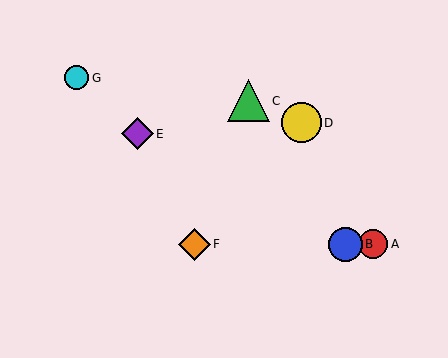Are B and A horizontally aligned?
Yes, both are at y≈244.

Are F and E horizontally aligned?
No, F is at y≈244 and E is at y≈134.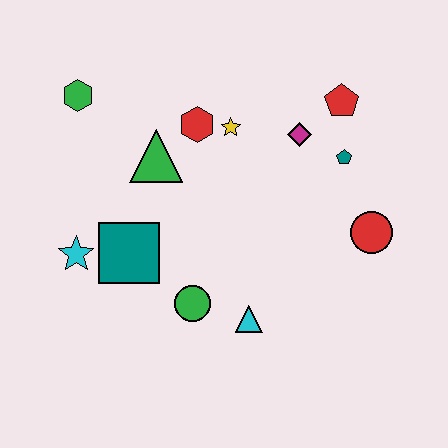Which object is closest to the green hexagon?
The green triangle is closest to the green hexagon.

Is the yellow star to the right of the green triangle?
Yes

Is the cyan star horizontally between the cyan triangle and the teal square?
No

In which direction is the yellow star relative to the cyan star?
The yellow star is to the right of the cyan star.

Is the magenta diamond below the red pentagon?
Yes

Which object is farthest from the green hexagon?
The red circle is farthest from the green hexagon.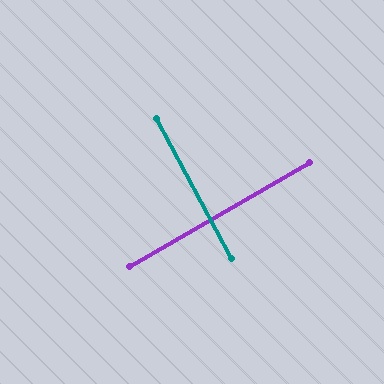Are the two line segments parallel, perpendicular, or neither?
Perpendicular — they meet at approximately 88°.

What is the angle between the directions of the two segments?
Approximately 88 degrees.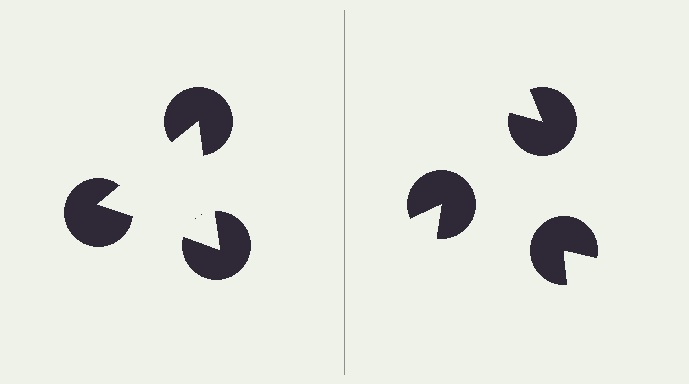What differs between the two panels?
The pac-man discs are positioned identically on both sides; only the wedge orientations differ. On the left they align to a triangle; on the right they are misaligned.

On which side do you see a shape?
An illusory triangle appears on the left side. On the right side the wedge cuts are rotated, so no coherent shape forms.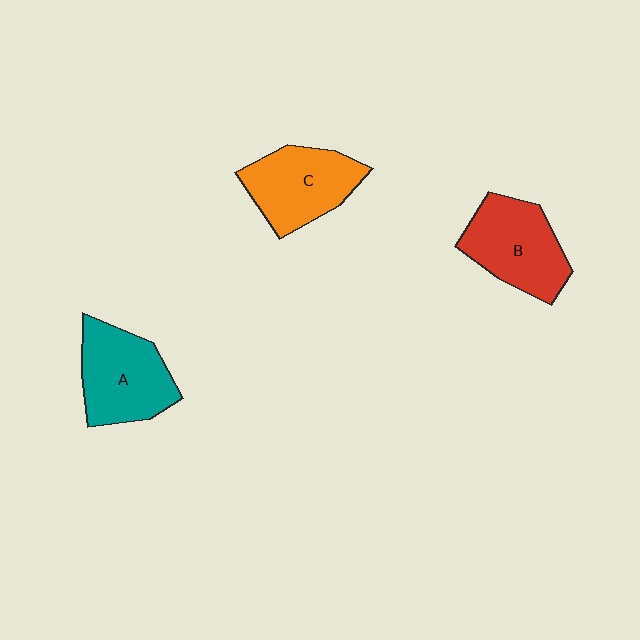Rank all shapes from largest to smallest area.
From largest to smallest: A (teal), B (red), C (orange).